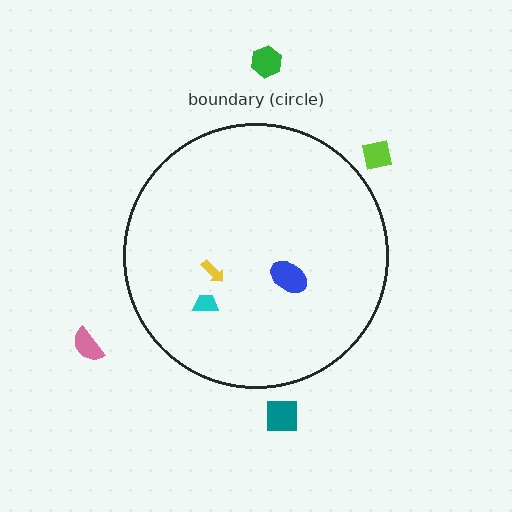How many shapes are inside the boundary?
3 inside, 4 outside.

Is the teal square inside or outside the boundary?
Outside.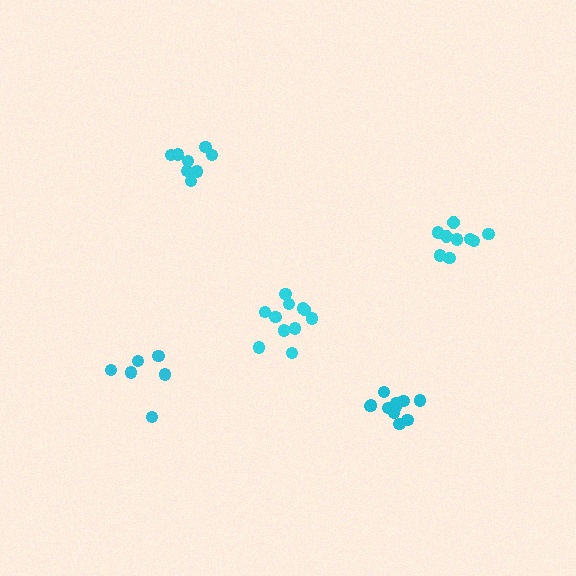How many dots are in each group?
Group 1: 6 dots, Group 2: 8 dots, Group 3: 11 dots, Group 4: 11 dots, Group 5: 10 dots (46 total).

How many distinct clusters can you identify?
There are 5 distinct clusters.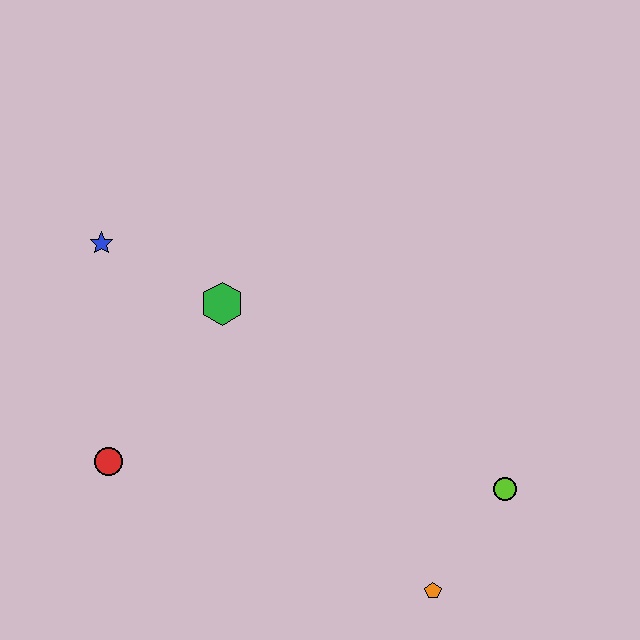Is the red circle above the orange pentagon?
Yes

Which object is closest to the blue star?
The green hexagon is closest to the blue star.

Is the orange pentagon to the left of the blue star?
No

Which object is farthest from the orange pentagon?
The blue star is farthest from the orange pentagon.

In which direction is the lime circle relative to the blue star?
The lime circle is to the right of the blue star.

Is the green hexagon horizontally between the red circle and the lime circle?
Yes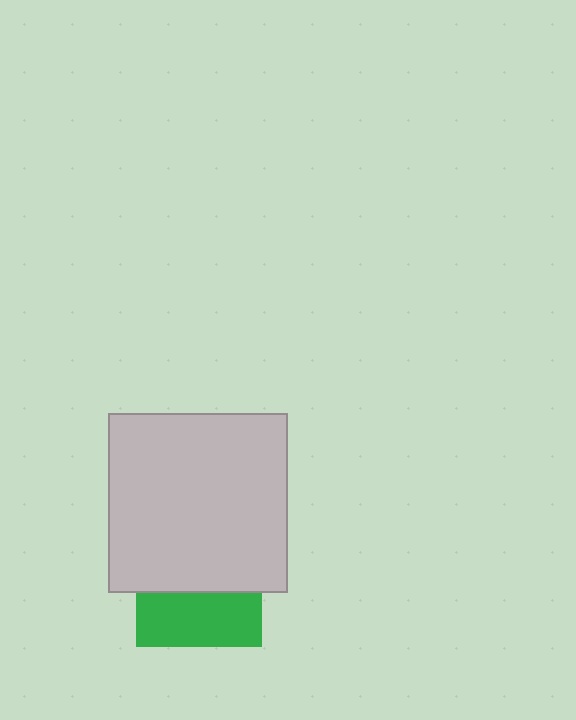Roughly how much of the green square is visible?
A small part of it is visible (roughly 42%).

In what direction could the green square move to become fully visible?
The green square could move down. That would shift it out from behind the light gray square entirely.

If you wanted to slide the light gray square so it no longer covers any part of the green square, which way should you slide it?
Slide it up — that is the most direct way to separate the two shapes.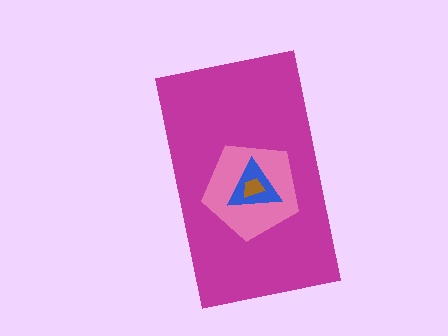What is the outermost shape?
The magenta rectangle.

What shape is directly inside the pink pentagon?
The blue triangle.